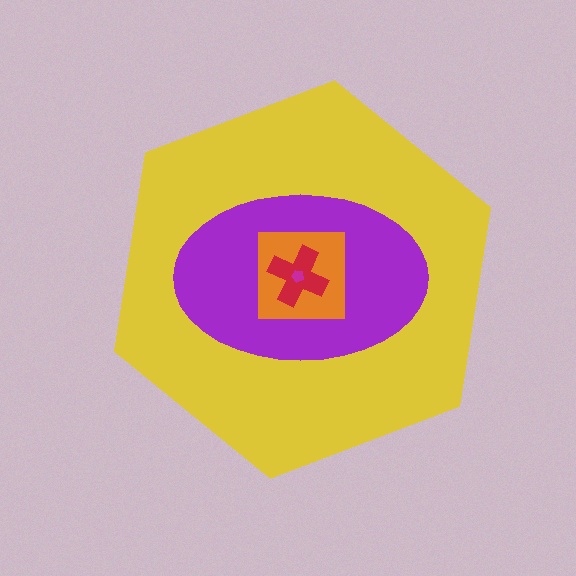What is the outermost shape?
The yellow hexagon.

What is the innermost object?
The magenta pentagon.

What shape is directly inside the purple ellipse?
The orange square.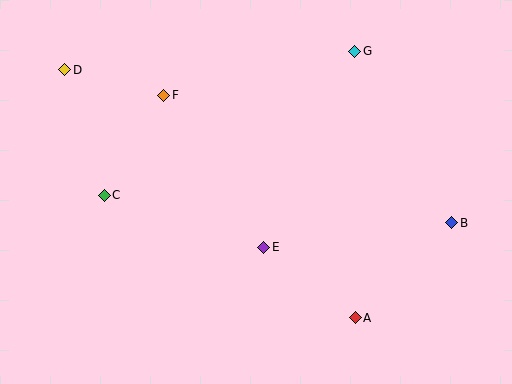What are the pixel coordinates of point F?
Point F is at (164, 95).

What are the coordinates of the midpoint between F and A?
The midpoint between F and A is at (260, 207).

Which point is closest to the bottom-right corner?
Point A is closest to the bottom-right corner.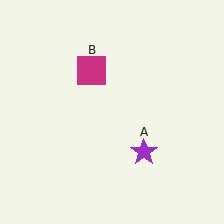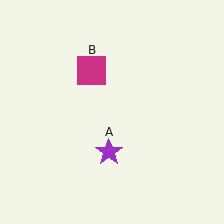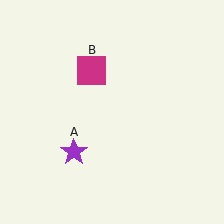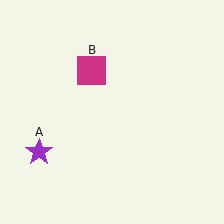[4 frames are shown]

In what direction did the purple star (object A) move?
The purple star (object A) moved left.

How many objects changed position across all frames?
1 object changed position: purple star (object A).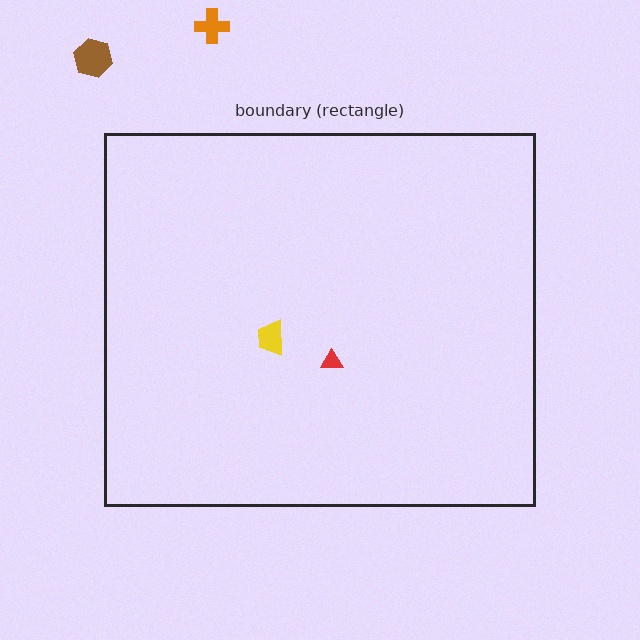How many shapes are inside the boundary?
2 inside, 2 outside.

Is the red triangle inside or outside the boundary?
Inside.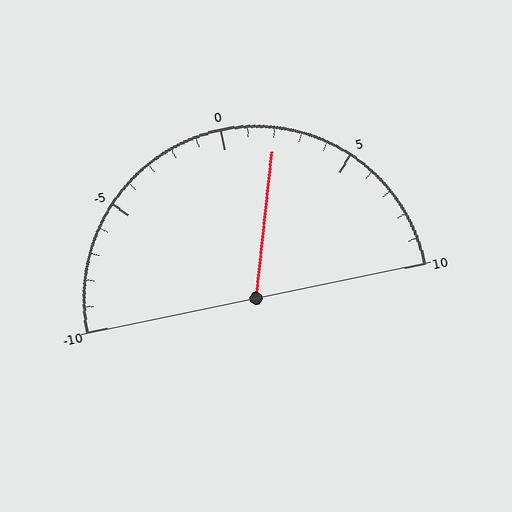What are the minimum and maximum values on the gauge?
The gauge ranges from -10 to 10.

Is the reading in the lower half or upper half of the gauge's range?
The reading is in the upper half of the range (-10 to 10).